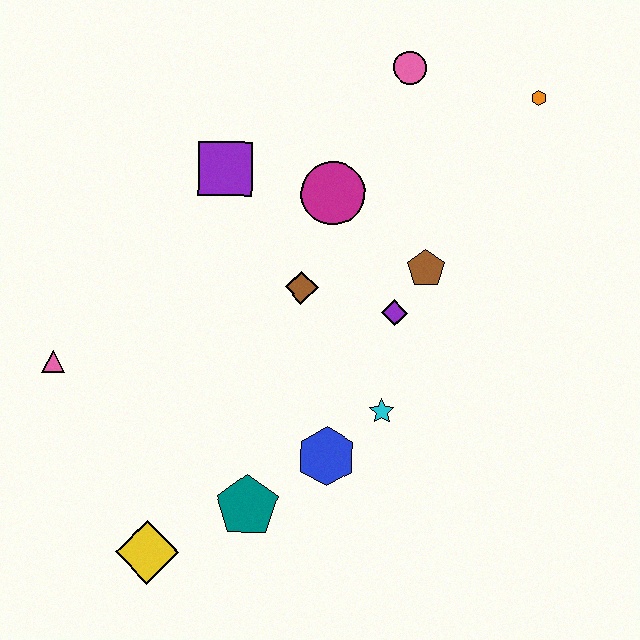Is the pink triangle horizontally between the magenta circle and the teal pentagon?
No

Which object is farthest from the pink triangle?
The orange hexagon is farthest from the pink triangle.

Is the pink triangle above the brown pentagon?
No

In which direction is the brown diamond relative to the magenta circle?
The brown diamond is below the magenta circle.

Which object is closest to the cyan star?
The blue hexagon is closest to the cyan star.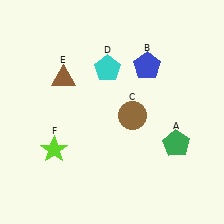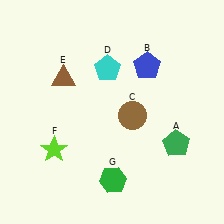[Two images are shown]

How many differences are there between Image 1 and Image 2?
There is 1 difference between the two images.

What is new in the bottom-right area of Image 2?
A green hexagon (G) was added in the bottom-right area of Image 2.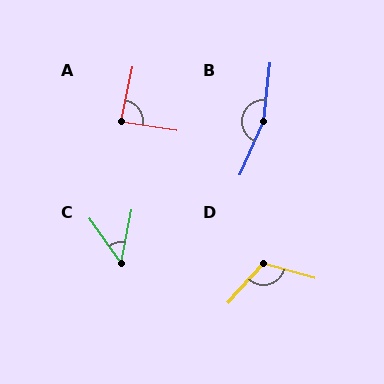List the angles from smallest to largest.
C (46°), A (87°), D (117°), B (162°).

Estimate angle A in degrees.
Approximately 87 degrees.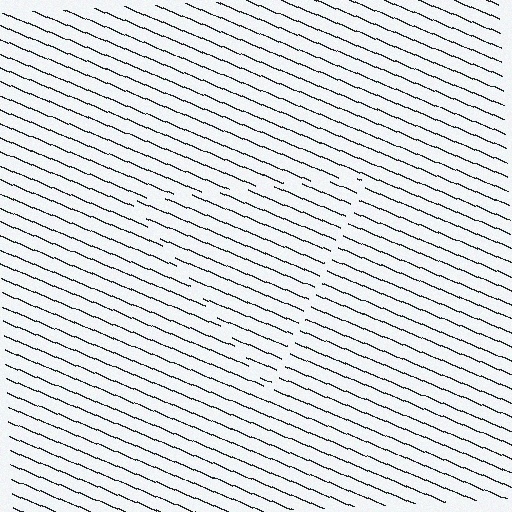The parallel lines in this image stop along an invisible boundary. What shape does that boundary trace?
An illusory triangle. The interior of the shape contains the same grating, shifted by half a period — the contour is defined by the phase discontinuity where line-ends from the inner and outer gratings abut.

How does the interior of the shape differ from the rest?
The interior of the shape contains the same grating, shifted by half a period — the contour is defined by the phase discontinuity where line-ends from the inner and outer gratings abut.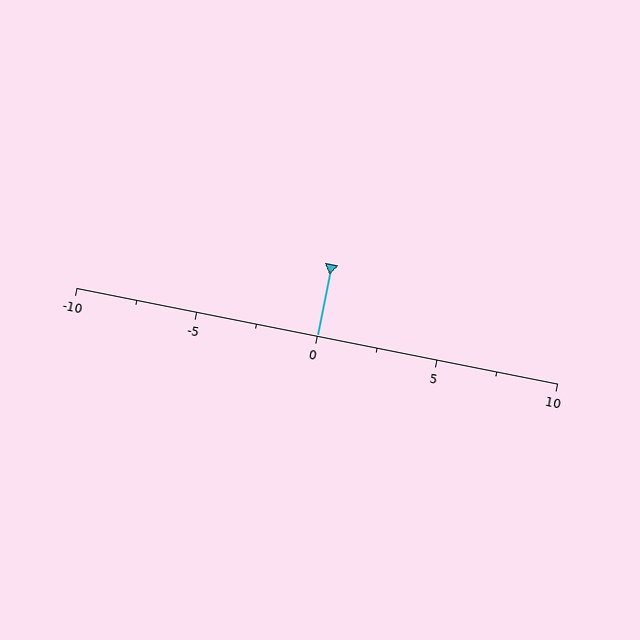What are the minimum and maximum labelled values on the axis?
The axis runs from -10 to 10.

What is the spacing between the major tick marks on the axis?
The major ticks are spaced 5 apart.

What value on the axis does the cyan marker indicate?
The marker indicates approximately 0.